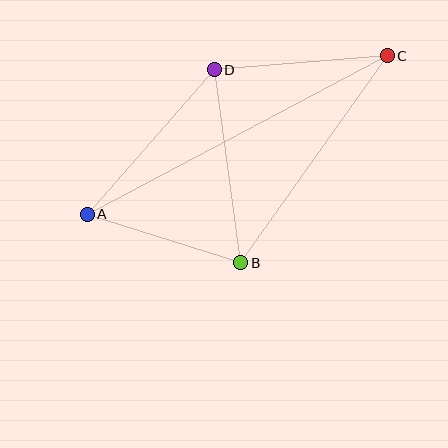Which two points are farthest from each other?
Points A and C are farthest from each other.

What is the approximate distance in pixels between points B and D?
The distance between B and D is approximately 195 pixels.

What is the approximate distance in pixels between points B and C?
The distance between B and C is approximately 254 pixels.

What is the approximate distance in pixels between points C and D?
The distance between C and D is approximately 173 pixels.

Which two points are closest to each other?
Points A and B are closest to each other.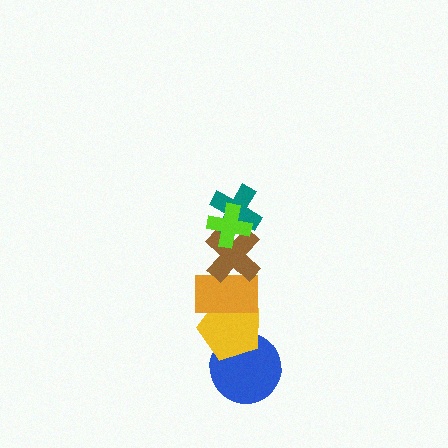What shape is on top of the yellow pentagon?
The orange rectangle is on top of the yellow pentagon.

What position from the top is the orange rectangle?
The orange rectangle is 4th from the top.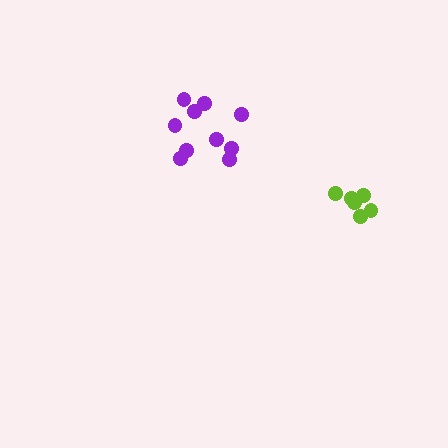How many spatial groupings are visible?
There are 2 spatial groupings.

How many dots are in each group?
Group 1: 10 dots, Group 2: 6 dots (16 total).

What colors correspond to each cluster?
The clusters are colored: purple, lime.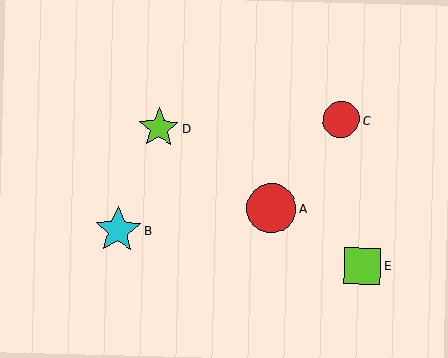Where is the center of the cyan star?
The center of the cyan star is at (118, 230).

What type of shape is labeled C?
Shape C is a red circle.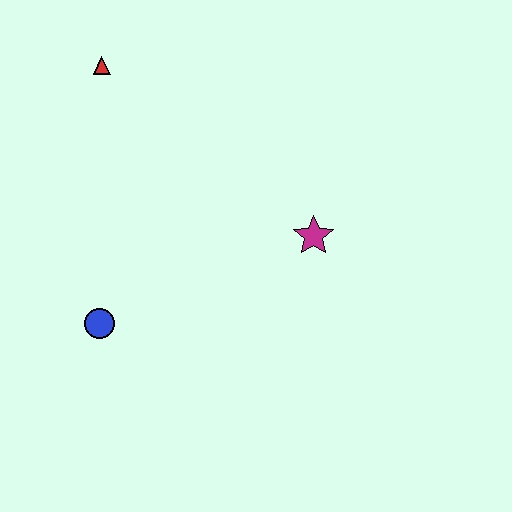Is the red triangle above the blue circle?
Yes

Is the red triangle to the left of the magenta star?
Yes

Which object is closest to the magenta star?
The blue circle is closest to the magenta star.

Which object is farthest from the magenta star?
The red triangle is farthest from the magenta star.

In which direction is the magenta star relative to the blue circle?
The magenta star is to the right of the blue circle.